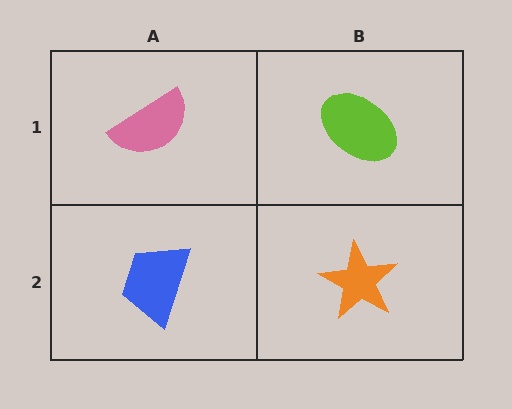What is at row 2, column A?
A blue trapezoid.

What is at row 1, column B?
A lime ellipse.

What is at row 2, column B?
An orange star.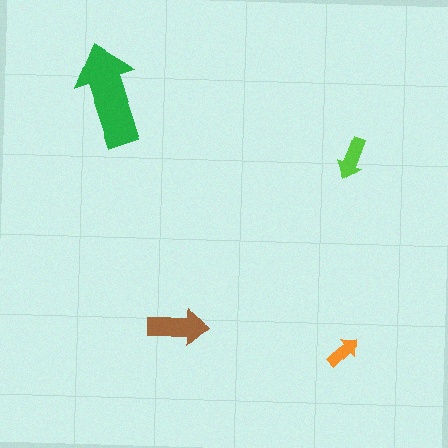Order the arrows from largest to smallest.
the green one, the brown one, the lime one, the orange one.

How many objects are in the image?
There are 4 objects in the image.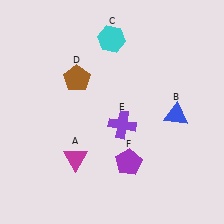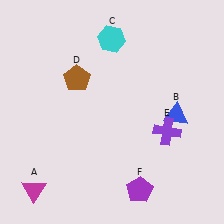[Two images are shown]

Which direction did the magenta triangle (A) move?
The magenta triangle (A) moved left.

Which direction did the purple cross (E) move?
The purple cross (E) moved right.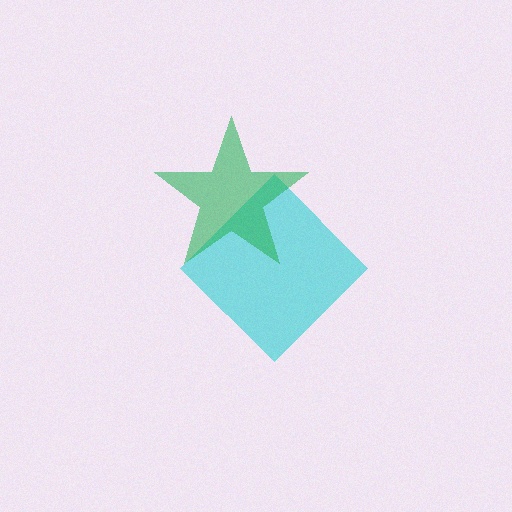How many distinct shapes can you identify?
There are 2 distinct shapes: a cyan diamond, a green star.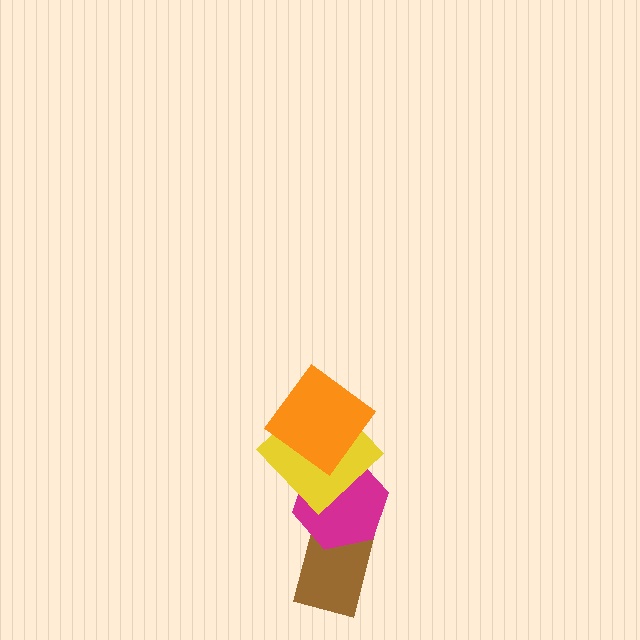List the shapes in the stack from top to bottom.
From top to bottom: the orange diamond, the yellow diamond, the magenta hexagon, the brown rectangle.